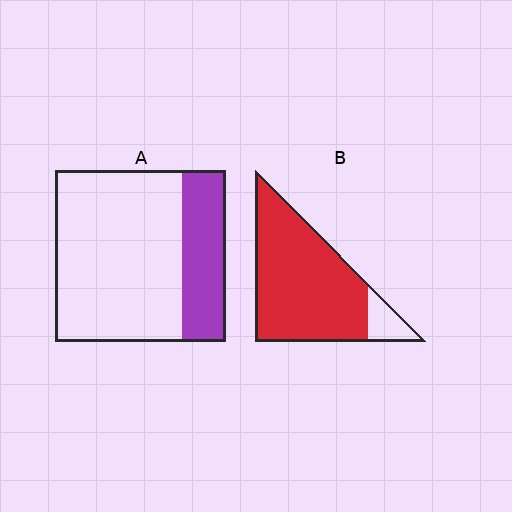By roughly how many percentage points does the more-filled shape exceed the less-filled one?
By roughly 65 percentage points (B over A).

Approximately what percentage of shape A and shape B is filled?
A is approximately 25% and B is approximately 90%.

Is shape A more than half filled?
No.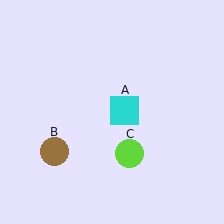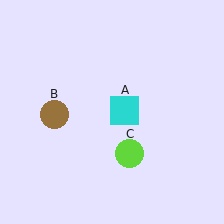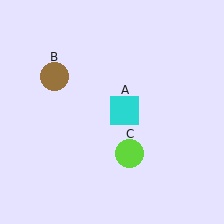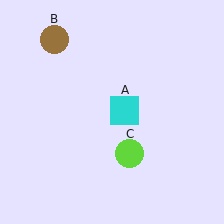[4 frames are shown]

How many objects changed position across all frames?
1 object changed position: brown circle (object B).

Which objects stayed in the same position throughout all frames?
Cyan square (object A) and lime circle (object C) remained stationary.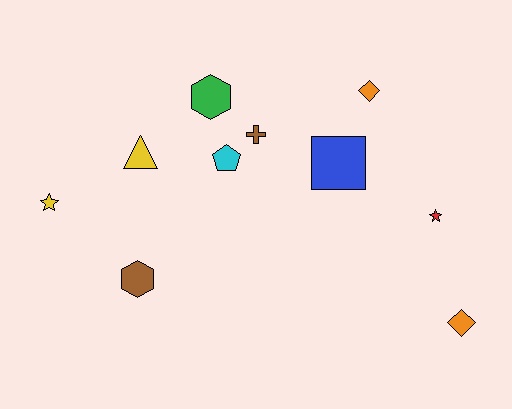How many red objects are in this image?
There is 1 red object.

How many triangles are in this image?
There is 1 triangle.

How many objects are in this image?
There are 10 objects.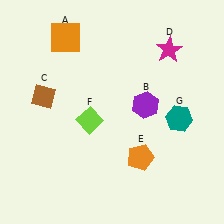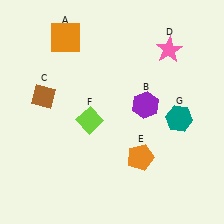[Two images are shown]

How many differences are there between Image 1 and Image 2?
There is 1 difference between the two images.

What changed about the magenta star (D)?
In Image 1, D is magenta. In Image 2, it changed to pink.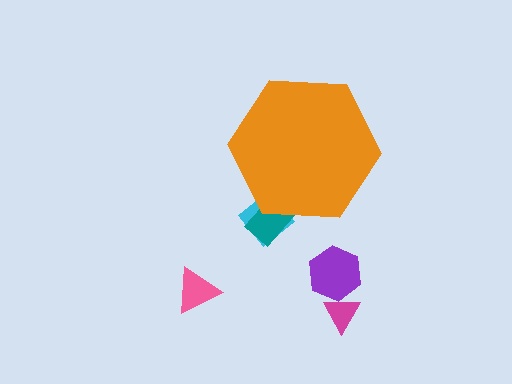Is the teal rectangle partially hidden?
Yes, the teal rectangle is partially hidden behind the orange hexagon.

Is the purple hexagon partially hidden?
No, the purple hexagon is fully visible.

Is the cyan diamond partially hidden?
Yes, the cyan diamond is partially hidden behind the orange hexagon.